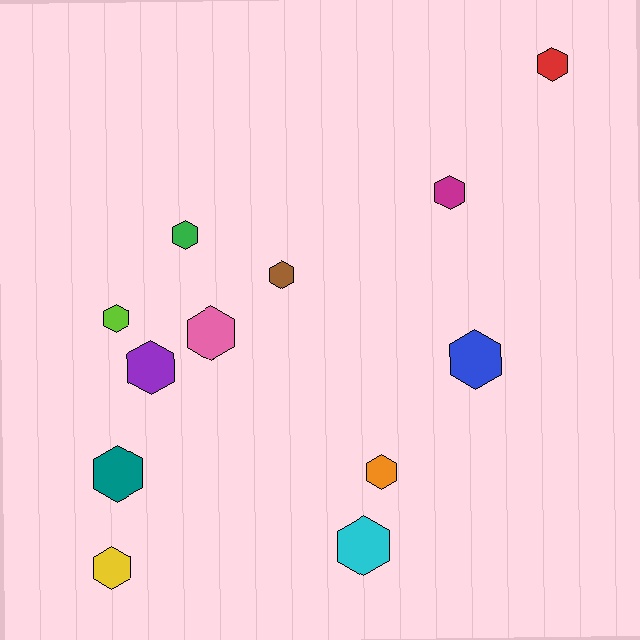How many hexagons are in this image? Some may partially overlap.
There are 12 hexagons.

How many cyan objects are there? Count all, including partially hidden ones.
There is 1 cyan object.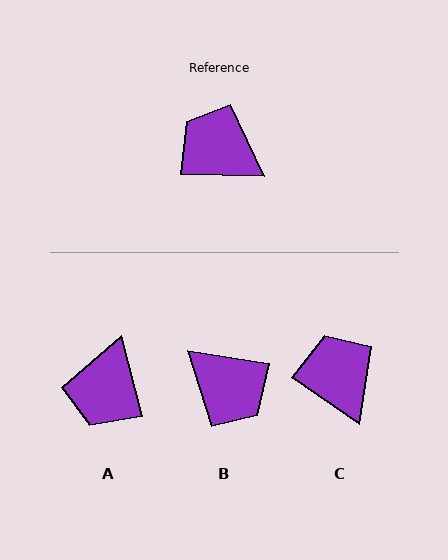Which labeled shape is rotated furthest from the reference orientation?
B, about 172 degrees away.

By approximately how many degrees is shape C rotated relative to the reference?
Approximately 33 degrees clockwise.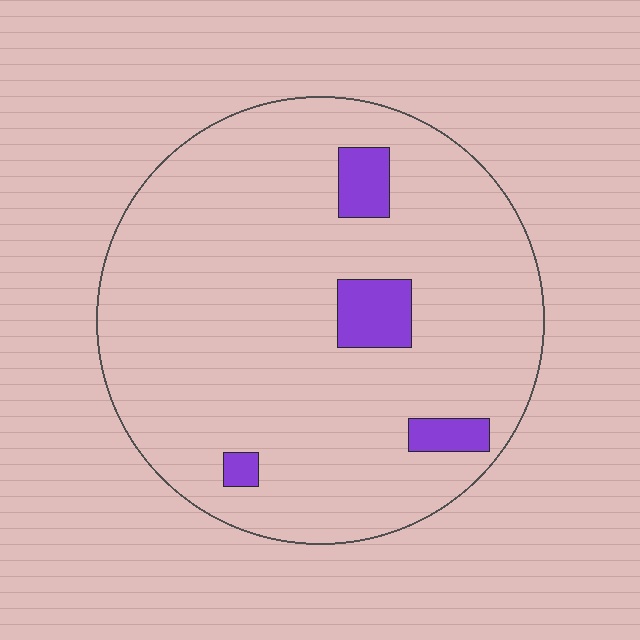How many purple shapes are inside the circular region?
4.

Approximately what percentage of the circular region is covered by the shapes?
Approximately 10%.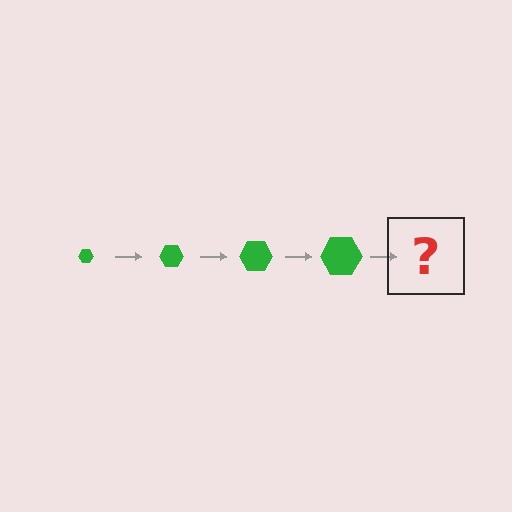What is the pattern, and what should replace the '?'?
The pattern is that the hexagon gets progressively larger each step. The '?' should be a green hexagon, larger than the previous one.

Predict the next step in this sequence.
The next step is a green hexagon, larger than the previous one.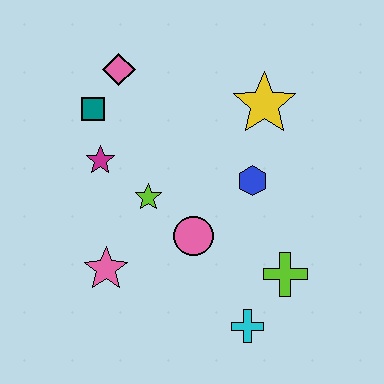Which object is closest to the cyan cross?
The lime cross is closest to the cyan cross.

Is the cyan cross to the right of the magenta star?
Yes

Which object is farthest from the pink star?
The yellow star is farthest from the pink star.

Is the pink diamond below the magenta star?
No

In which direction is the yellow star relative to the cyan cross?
The yellow star is above the cyan cross.